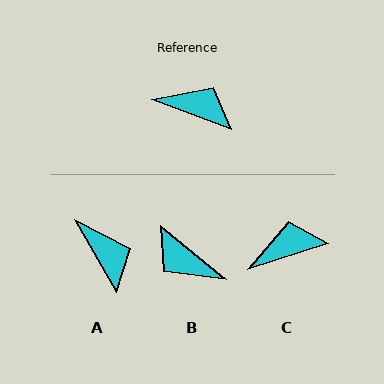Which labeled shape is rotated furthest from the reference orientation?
B, about 161 degrees away.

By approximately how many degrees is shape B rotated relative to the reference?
Approximately 161 degrees counter-clockwise.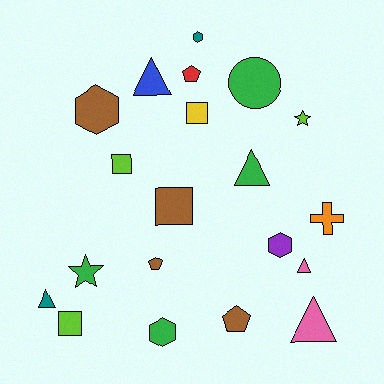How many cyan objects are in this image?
There are no cyan objects.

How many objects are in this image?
There are 20 objects.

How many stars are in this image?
There are 2 stars.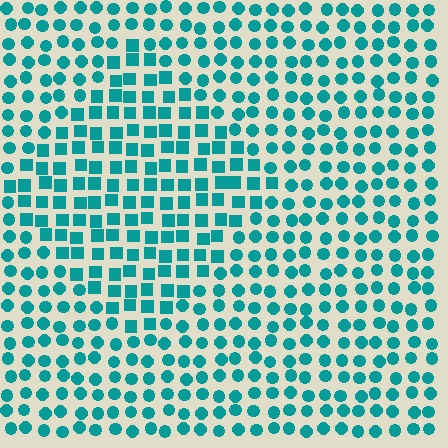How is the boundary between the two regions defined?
The boundary is defined by a change in element shape: squares inside vs. circles outside. All elements share the same color and spacing.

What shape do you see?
I see a diamond.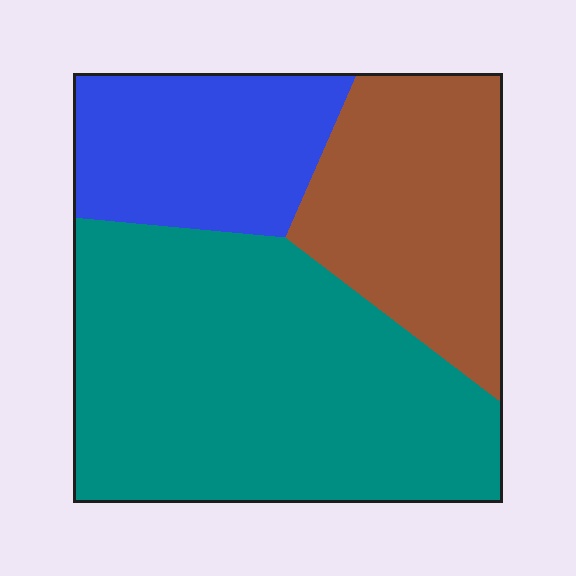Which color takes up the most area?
Teal, at roughly 55%.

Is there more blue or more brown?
Brown.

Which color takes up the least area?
Blue, at roughly 20%.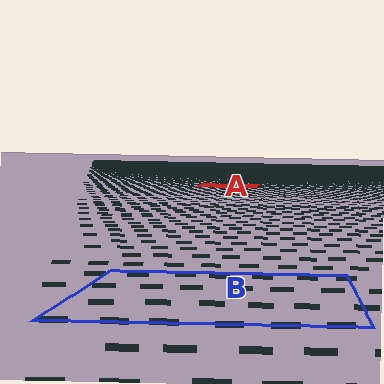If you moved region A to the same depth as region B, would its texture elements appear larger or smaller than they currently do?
They would appear larger. At a closer depth, the same texture elements are projected at a bigger on-screen size.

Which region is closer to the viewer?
Region B is closer. The texture elements there are larger and more spread out.